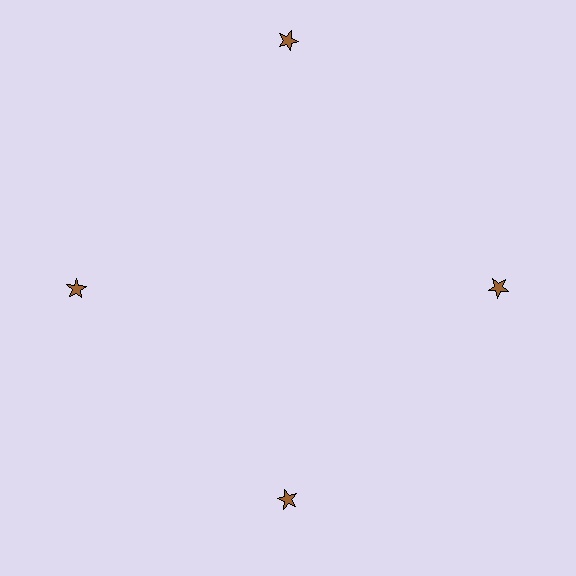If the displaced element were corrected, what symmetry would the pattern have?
It would have 4-fold rotational symmetry — the pattern would map onto itself every 90 degrees.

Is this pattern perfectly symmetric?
No. The 4 brown stars are arranged in a ring, but one element near the 12 o'clock position is pushed outward from the center, breaking the 4-fold rotational symmetry.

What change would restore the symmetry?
The symmetry would be restored by moving it inward, back onto the ring so that all 4 stars sit at equal angles and equal distance from the center.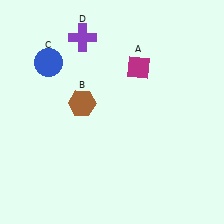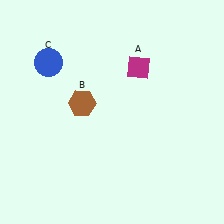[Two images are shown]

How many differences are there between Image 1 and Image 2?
There is 1 difference between the two images.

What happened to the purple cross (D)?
The purple cross (D) was removed in Image 2. It was in the top-left area of Image 1.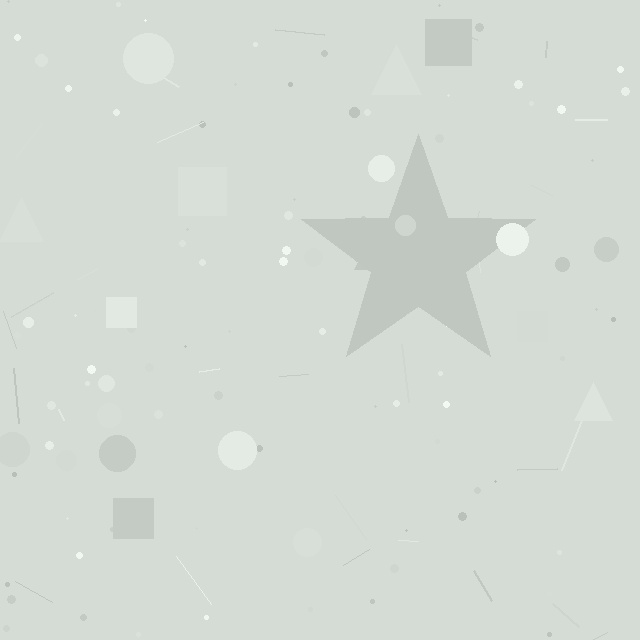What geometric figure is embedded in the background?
A star is embedded in the background.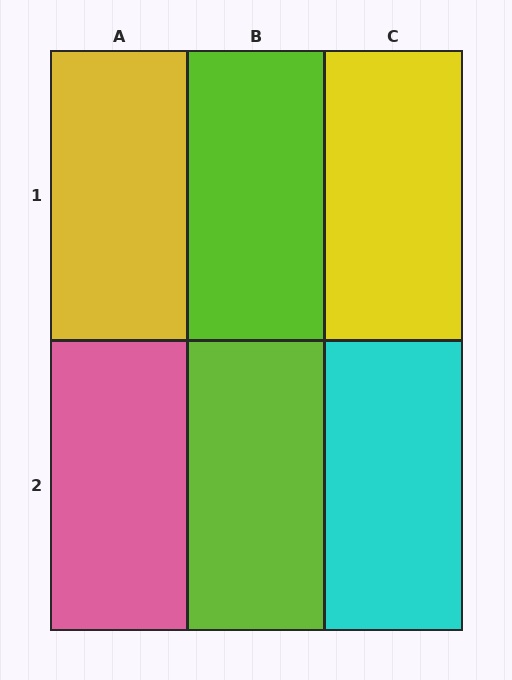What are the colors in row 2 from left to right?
Pink, lime, cyan.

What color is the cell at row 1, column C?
Yellow.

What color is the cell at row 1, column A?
Yellow.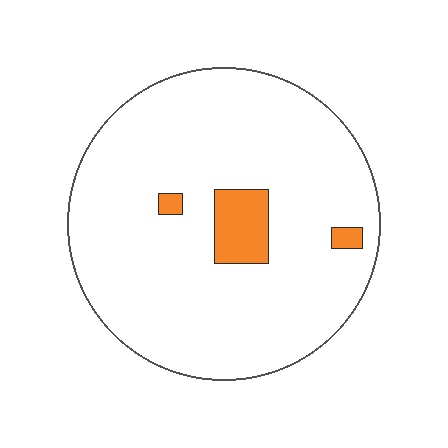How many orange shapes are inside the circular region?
3.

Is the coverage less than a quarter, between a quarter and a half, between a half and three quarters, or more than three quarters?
Less than a quarter.